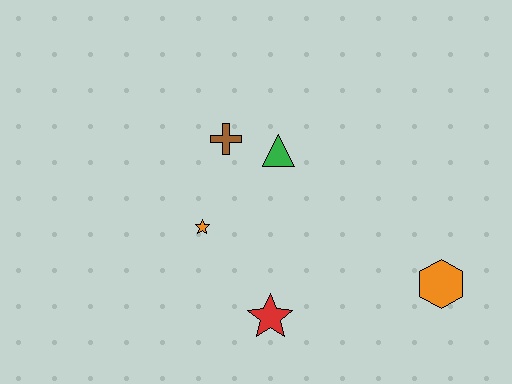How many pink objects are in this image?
There are no pink objects.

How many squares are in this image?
There are no squares.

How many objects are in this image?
There are 5 objects.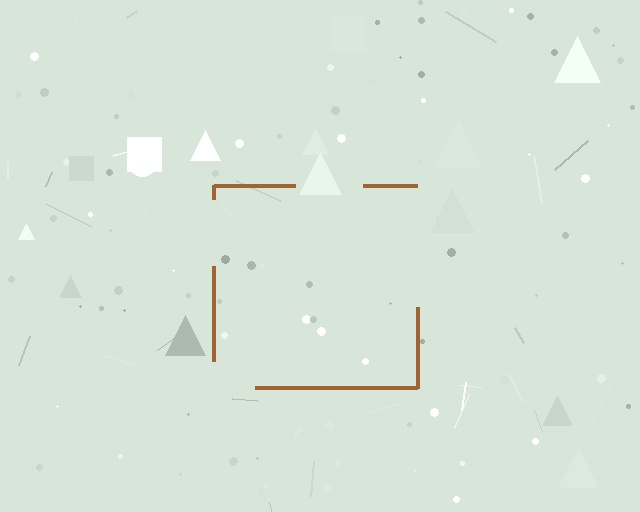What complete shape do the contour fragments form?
The contour fragments form a square.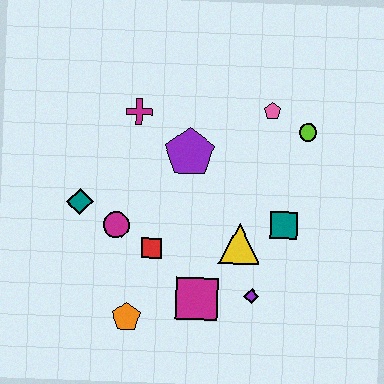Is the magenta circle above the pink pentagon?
No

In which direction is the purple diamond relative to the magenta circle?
The purple diamond is to the right of the magenta circle.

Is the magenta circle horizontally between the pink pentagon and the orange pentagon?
No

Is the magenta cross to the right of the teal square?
No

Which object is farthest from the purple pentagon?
The orange pentagon is farthest from the purple pentagon.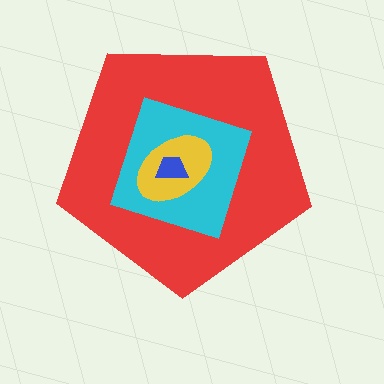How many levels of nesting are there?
4.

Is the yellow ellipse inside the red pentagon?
Yes.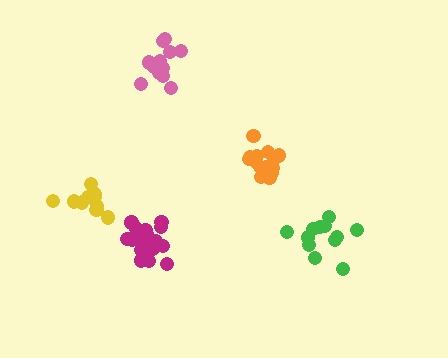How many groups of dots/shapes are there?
There are 5 groups.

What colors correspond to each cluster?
The clusters are colored: yellow, green, magenta, orange, pink.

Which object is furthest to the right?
The green cluster is rightmost.